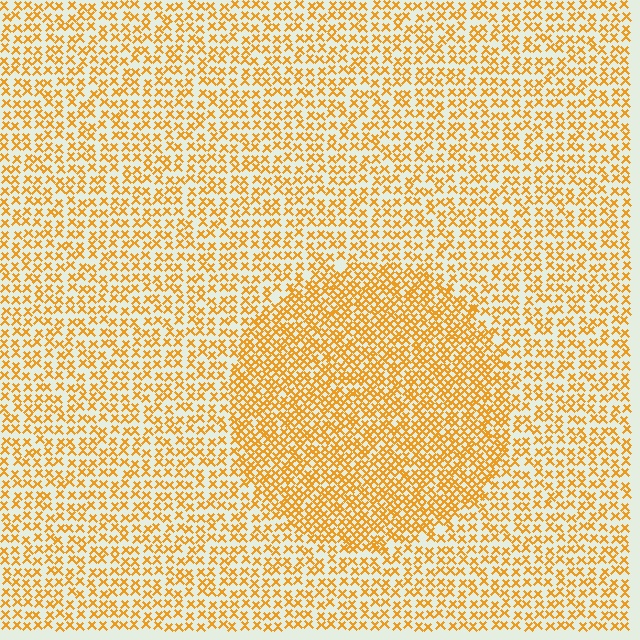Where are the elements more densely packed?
The elements are more densely packed inside the circle boundary.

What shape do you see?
I see a circle.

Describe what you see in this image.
The image contains small orange elements arranged at two different densities. A circle-shaped region is visible where the elements are more densely packed than the surrounding area.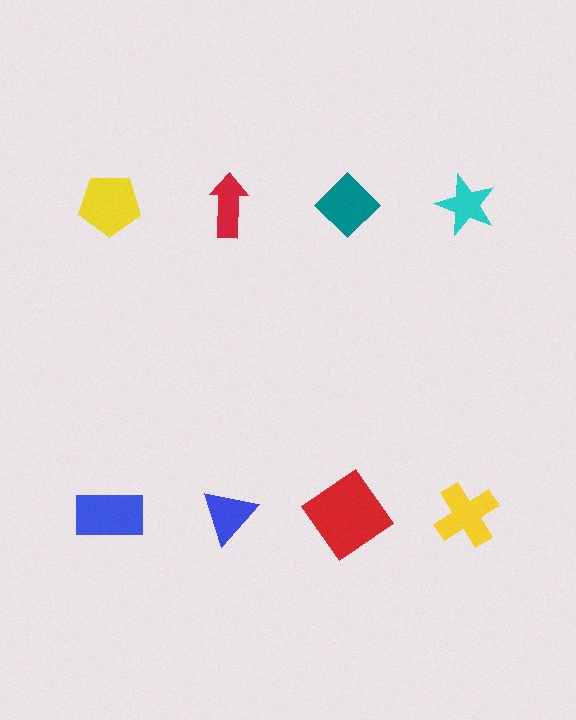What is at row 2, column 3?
A red diamond.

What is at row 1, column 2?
A red arrow.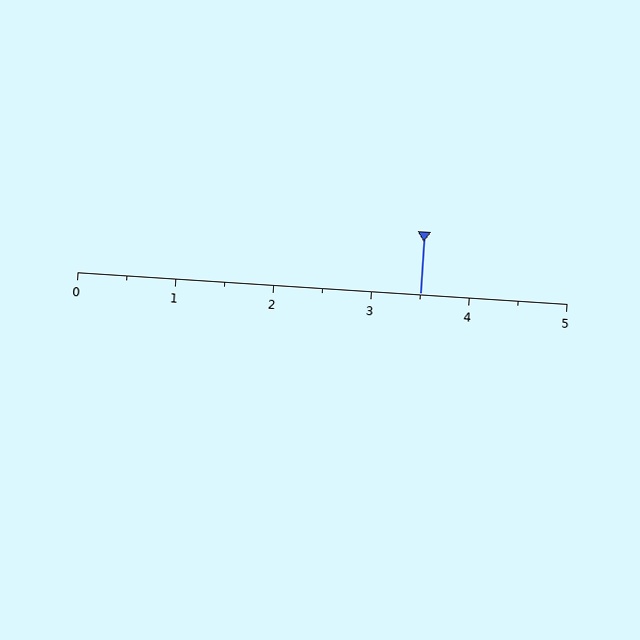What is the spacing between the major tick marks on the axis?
The major ticks are spaced 1 apart.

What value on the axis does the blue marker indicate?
The marker indicates approximately 3.5.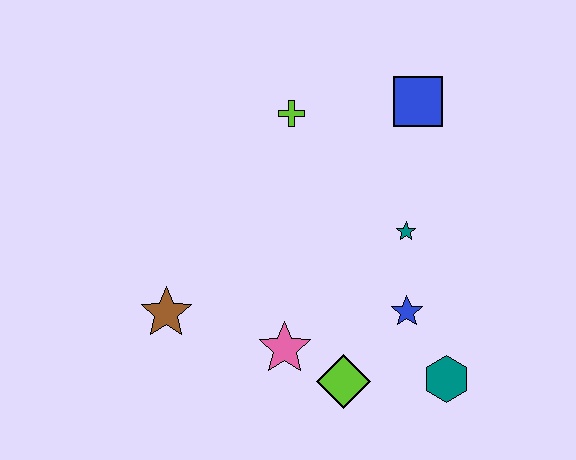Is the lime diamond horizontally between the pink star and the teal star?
Yes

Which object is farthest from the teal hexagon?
The lime cross is farthest from the teal hexagon.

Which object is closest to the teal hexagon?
The blue star is closest to the teal hexagon.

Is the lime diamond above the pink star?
No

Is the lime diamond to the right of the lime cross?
Yes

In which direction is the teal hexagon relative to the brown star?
The teal hexagon is to the right of the brown star.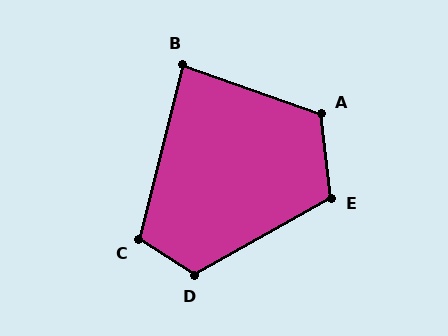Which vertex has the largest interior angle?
D, at approximately 118 degrees.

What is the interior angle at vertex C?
Approximately 108 degrees (obtuse).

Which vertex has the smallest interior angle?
B, at approximately 85 degrees.